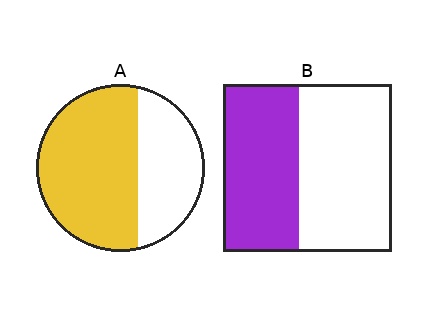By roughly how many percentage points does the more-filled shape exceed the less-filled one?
By roughly 20 percentage points (A over B).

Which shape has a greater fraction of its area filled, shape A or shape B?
Shape A.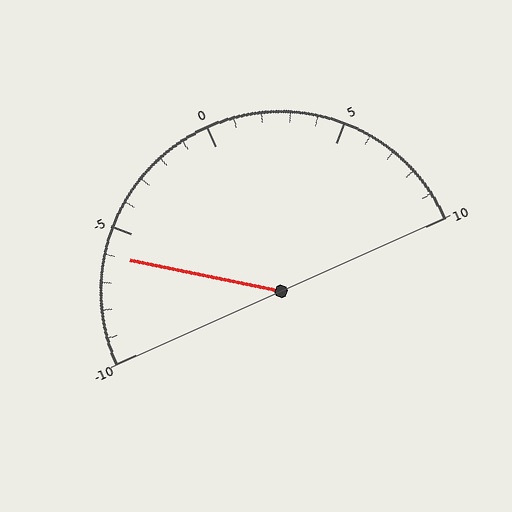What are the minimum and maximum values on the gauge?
The gauge ranges from -10 to 10.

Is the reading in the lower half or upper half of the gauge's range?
The reading is in the lower half of the range (-10 to 10).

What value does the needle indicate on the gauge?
The needle indicates approximately -6.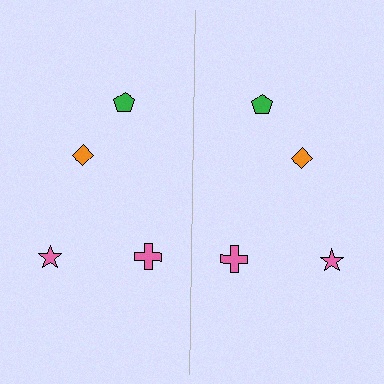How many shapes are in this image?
There are 8 shapes in this image.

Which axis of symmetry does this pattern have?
The pattern has a vertical axis of symmetry running through the center of the image.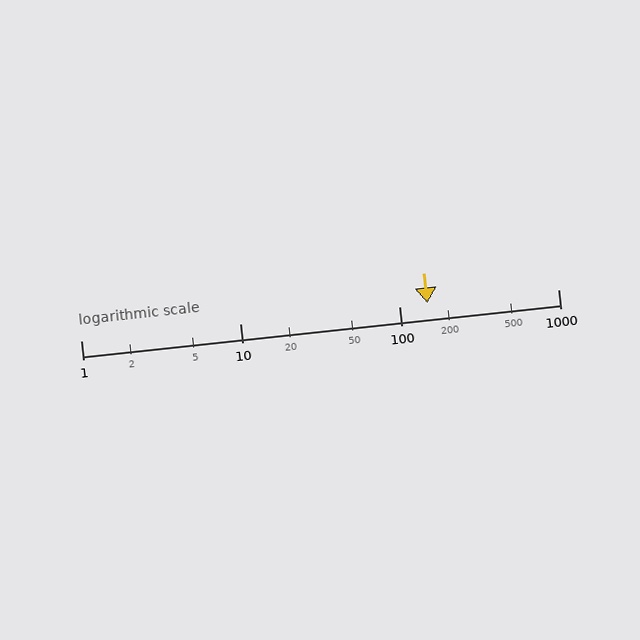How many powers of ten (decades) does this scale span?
The scale spans 3 decades, from 1 to 1000.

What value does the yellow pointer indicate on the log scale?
The pointer indicates approximately 150.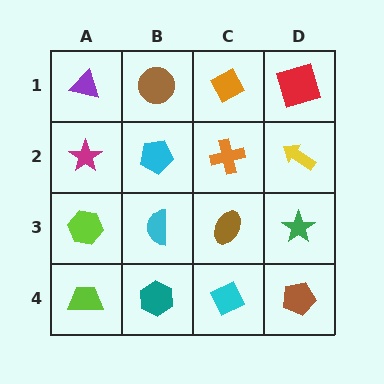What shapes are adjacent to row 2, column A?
A purple triangle (row 1, column A), a lime hexagon (row 3, column A), a cyan pentagon (row 2, column B).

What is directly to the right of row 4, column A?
A teal hexagon.